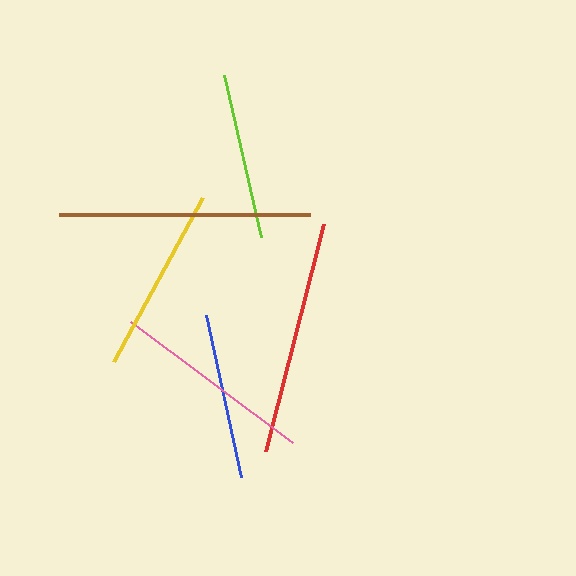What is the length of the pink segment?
The pink segment is approximately 202 pixels long.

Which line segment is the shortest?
The blue line is the shortest at approximately 166 pixels.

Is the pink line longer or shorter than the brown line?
The brown line is longer than the pink line.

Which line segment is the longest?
The brown line is the longest at approximately 252 pixels.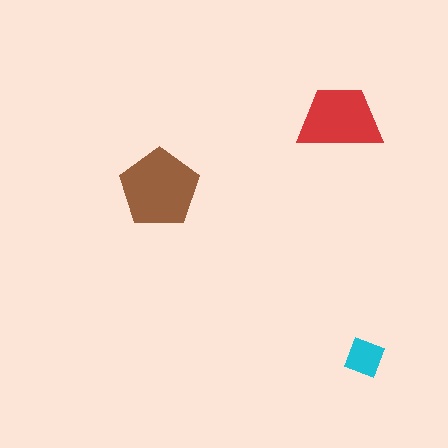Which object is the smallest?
The cyan square.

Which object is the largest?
The brown pentagon.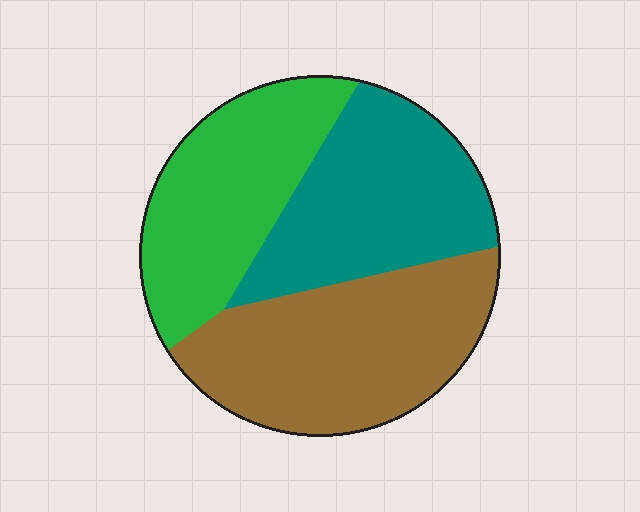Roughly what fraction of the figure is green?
Green takes up about one third (1/3) of the figure.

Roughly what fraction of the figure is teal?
Teal covers roughly 30% of the figure.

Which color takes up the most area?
Brown, at roughly 40%.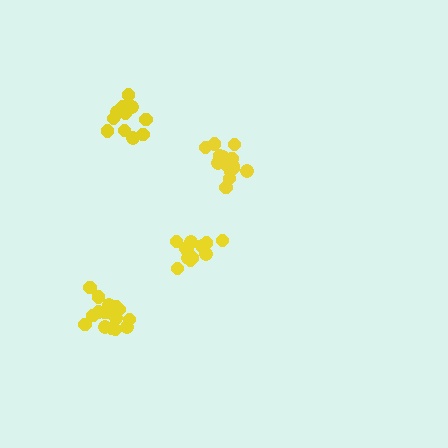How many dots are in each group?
Group 1: 16 dots, Group 2: 17 dots, Group 3: 12 dots, Group 4: 13 dots (58 total).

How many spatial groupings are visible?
There are 4 spatial groupings.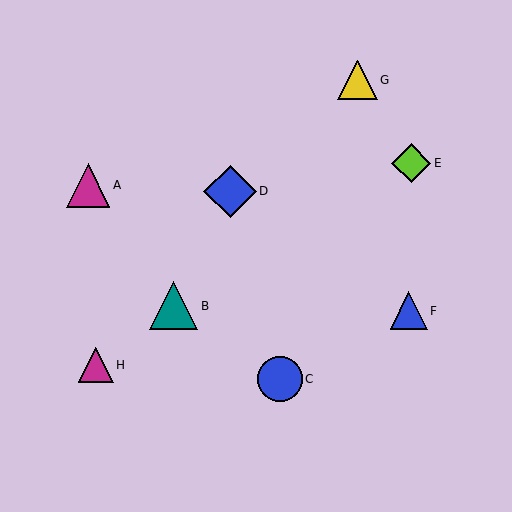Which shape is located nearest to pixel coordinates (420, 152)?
The lime diamond (labeled E) at (411, 163) is nearest to that location.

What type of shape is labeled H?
Shape H is a magenta triangle.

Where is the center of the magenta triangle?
The center of the magenta triangle is at (88, 185).